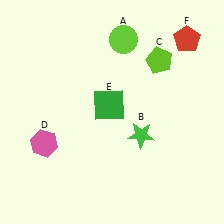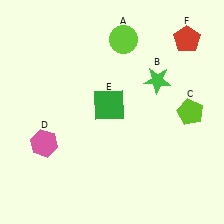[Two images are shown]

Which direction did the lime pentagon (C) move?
The lime pentagon (C) moved down.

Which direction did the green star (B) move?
The green star (B) moved up.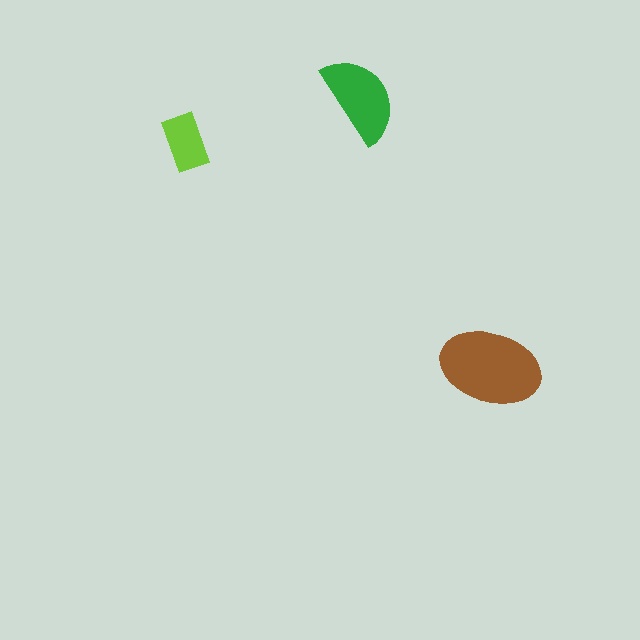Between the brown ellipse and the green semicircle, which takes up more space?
The brown ellipse.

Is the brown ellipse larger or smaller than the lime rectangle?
Larger.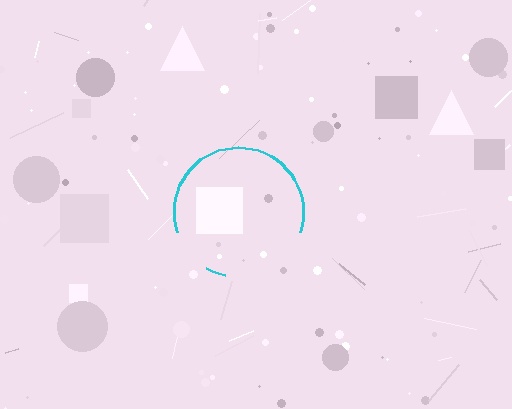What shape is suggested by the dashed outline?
The dashed outline suggests a circle.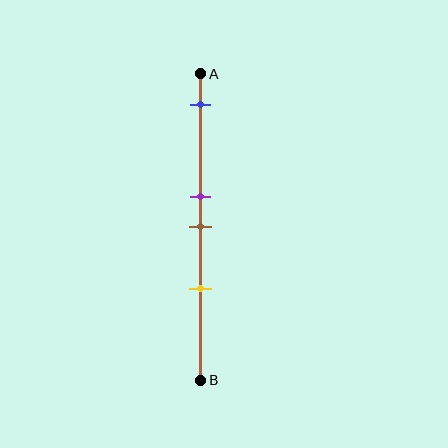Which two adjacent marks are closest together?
The purple and brown marks are the closest adjacent pair.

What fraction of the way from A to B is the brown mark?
The brown mark is approximately 50% (0.5) of the way from A to B.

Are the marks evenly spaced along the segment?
No, the marks are not evenly spaced.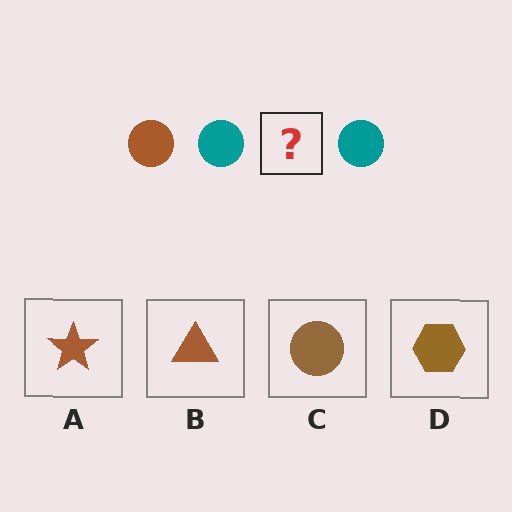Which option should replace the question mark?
Option C.